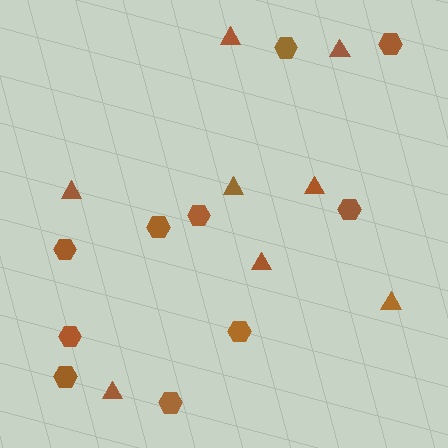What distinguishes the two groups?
There are 2 groups: one group of triangles (8) and one group of hexagons (10).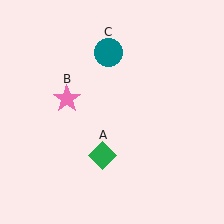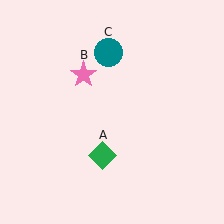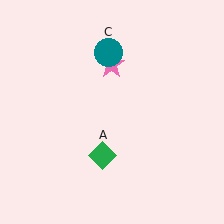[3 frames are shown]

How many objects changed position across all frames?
1 object changed position: pink star (object B).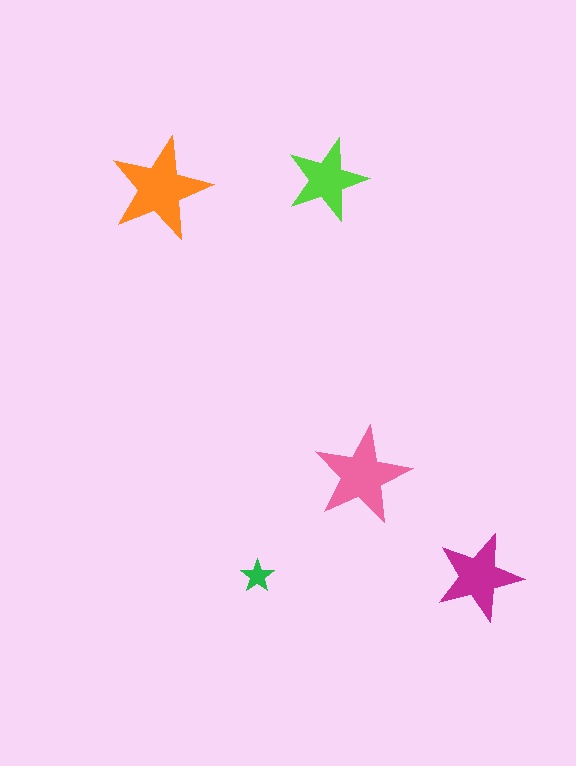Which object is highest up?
The lime star is topmost.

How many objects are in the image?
There are 5 objects in the image.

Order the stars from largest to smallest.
the orange one, the pink one, the magenta one, the lime one, the green one.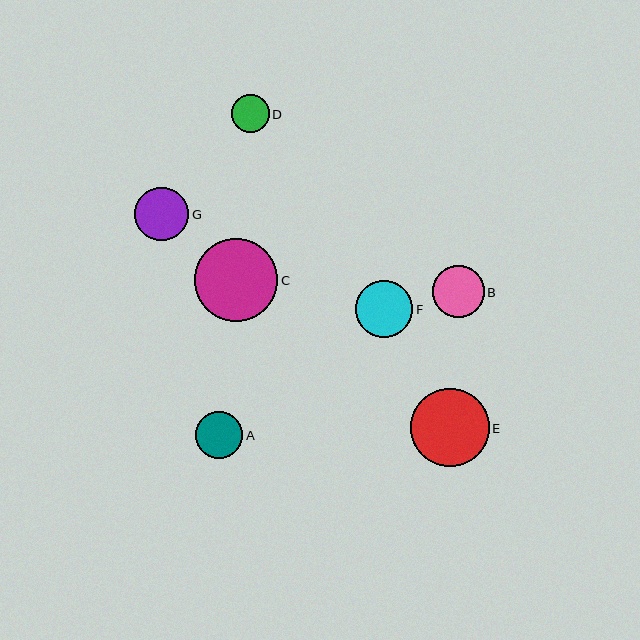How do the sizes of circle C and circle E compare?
Circle C and circle E are approximately the same size.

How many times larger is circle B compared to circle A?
Circle B is approximately 1.1 times the size of circle A.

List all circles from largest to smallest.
From largest to smallest: C, E, F, G, B, A, D.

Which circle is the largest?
Circle C is the largest with a size of approximately 83 pixels.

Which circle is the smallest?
Circle D is the smallest with a size of approximately 38 pixels.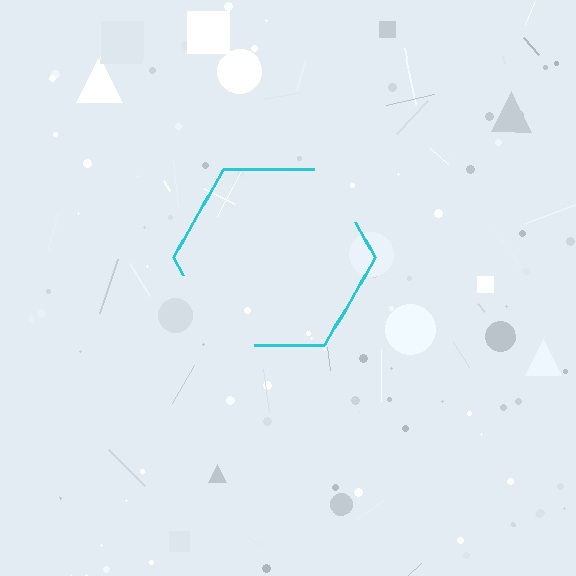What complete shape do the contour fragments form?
The contour fragments form a hexagon.